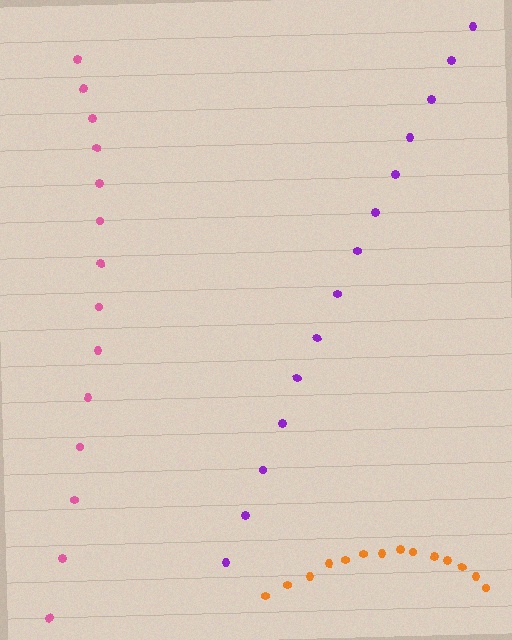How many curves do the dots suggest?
There are 3 distinct paths.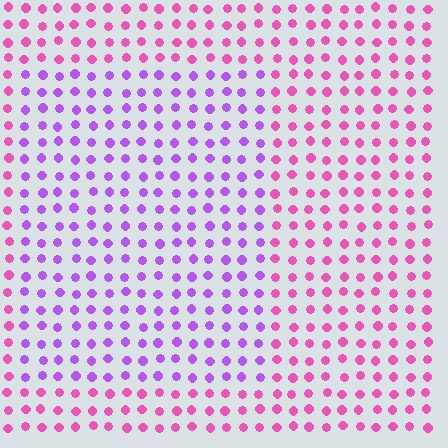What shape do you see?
I see a rectangle.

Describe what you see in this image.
The image is filled with small pink elements in a uniform arrangement. A rectangle-shaped region is visible where the elements are tinted to a slightly different hue, forming a subtle color boundary.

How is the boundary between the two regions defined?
The boundary is defined purely by a slight shift in hue (about 41 degrees). Spacing, size, and orientation are identical on both sides.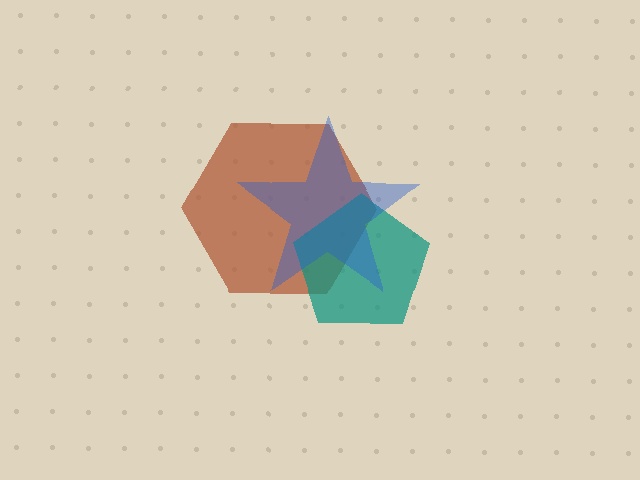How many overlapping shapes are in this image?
There are 3 overlapping shapes in the image.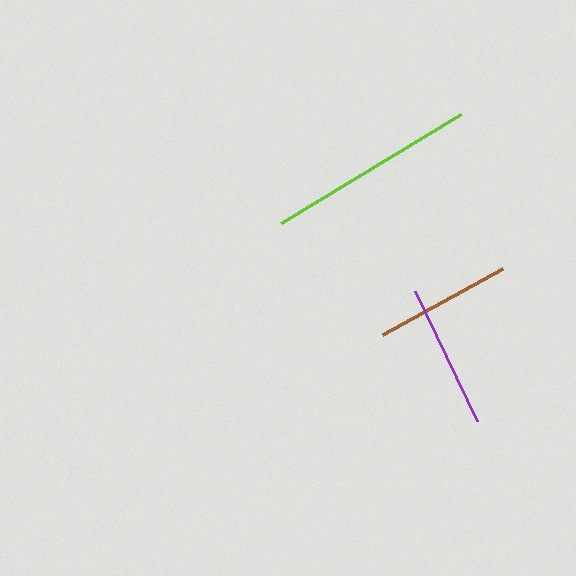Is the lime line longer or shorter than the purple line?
The lime line is longer than the purple line.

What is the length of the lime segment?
The lime segment is approximately 211 pixels long.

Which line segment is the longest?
The lime line is the longest at approximately 211 pixels.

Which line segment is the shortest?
The brown line is the shortest at approximately 137 pixels.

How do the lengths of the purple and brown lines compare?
The purple and brown lines are approximately the same length.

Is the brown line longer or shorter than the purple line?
The purple line is longer than the brown line.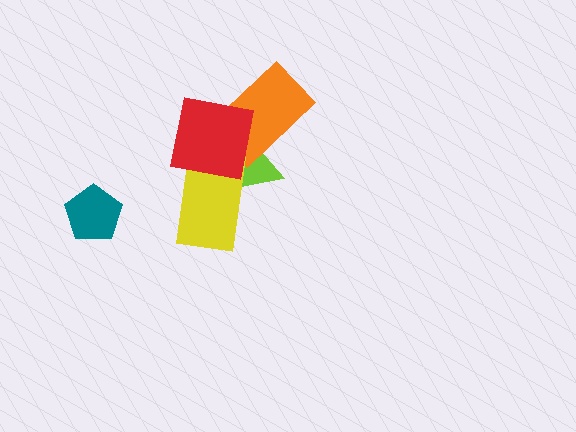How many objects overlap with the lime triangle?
3 objects overlap with the lime triangle.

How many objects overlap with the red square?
3 objects overlap with the red square.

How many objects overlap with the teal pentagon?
0 objects overlap with the teal pentagon.